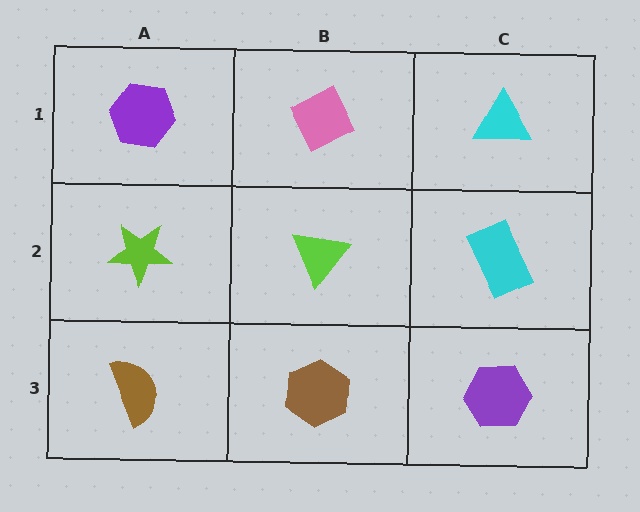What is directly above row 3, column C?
A cyan rectangle.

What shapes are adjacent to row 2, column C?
A cyan triangle (row 1, column C), a purple hexagon (row 3, column C), a lime triangle (row 2, column B).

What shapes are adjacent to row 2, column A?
A purple hexagon (row 1, column A), a brown semicircle (row 3, column A), a lime triangle (row 2, column B).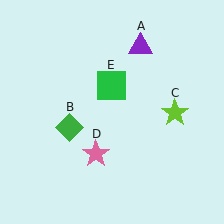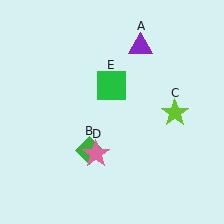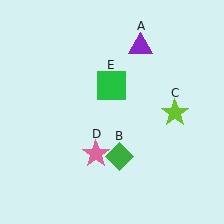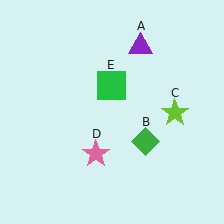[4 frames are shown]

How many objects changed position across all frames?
1 object changed position: green diamond (object B).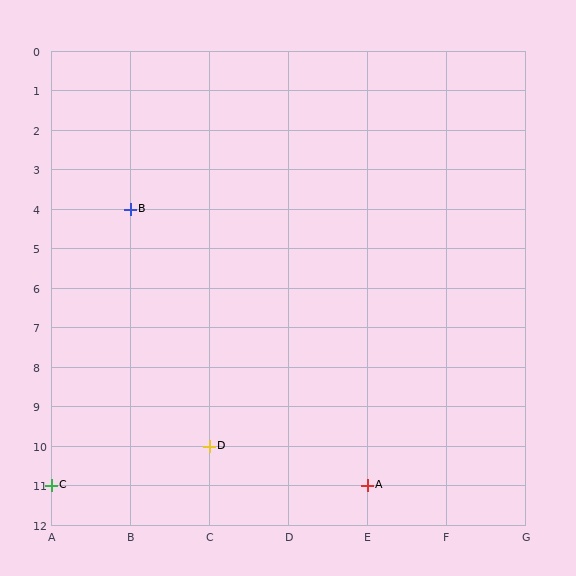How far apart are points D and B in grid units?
Points D and B are 1 column and 6 rows apart (about 6.1 grid units diagonally).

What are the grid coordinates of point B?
Point B is at grid coordinates (B, 4).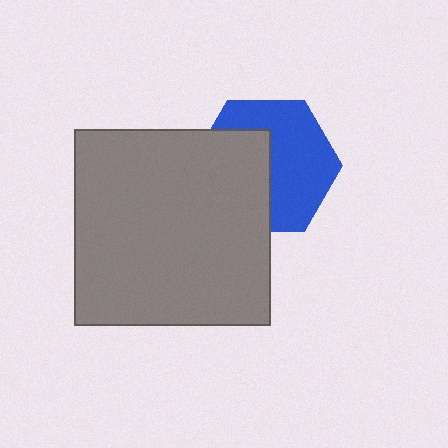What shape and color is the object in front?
The object in front is a gray square.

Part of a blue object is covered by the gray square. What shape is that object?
It is a hexagon.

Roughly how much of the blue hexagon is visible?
About half of it is visible (roughly 56%).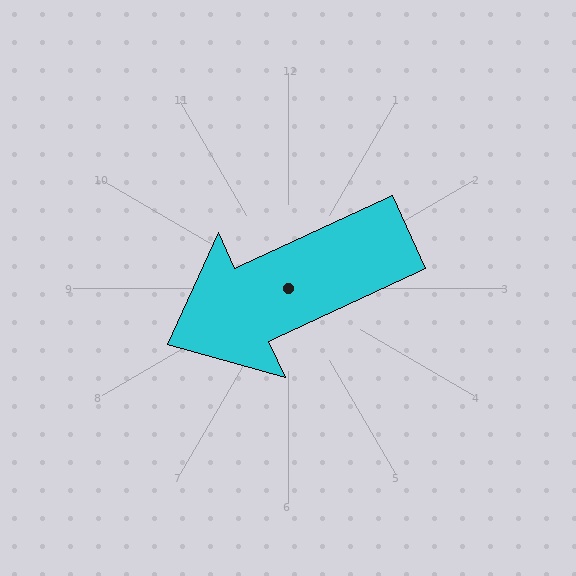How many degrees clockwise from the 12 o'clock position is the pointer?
Approximately 245 degrees.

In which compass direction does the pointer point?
Southwest.